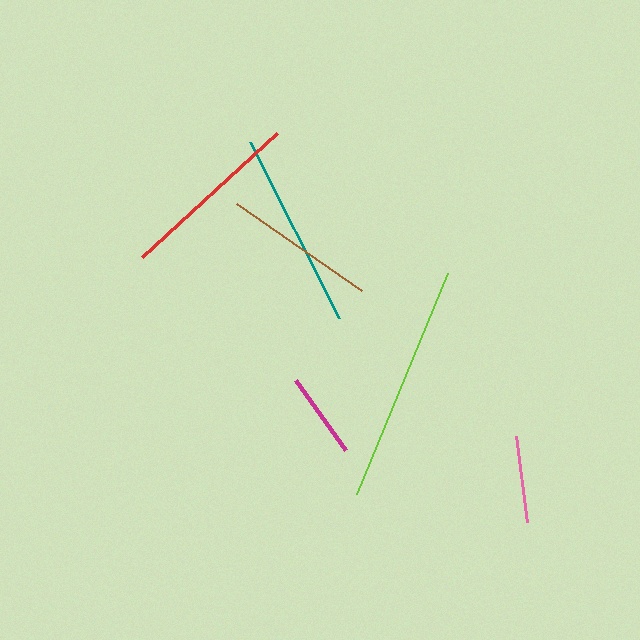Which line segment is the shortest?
The magenta line is the shortest at approximately 86 pixels.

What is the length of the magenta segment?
The magenta segment is approximately 86 pixels long.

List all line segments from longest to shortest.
From longest to shortest: lime, teal, red, brown, pink, magenta.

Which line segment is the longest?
The lime line is the longest at approximately 238 pixels.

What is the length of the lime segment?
The lime segment is approximately 238 pixels long.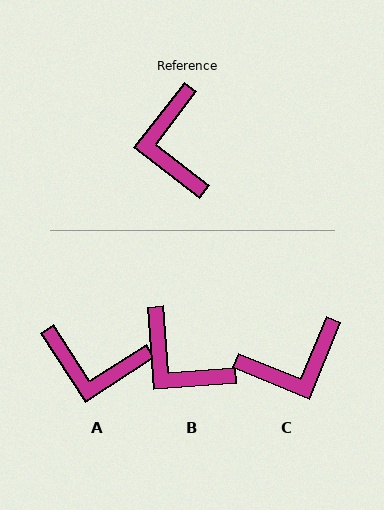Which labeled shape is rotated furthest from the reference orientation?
C, about 105 degrees away.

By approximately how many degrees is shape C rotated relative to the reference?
Approximately 105 degrees counter-clockwise.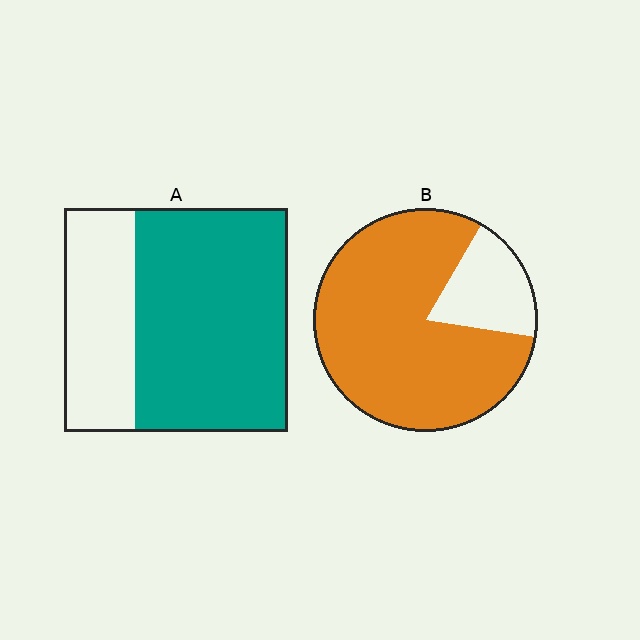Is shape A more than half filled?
Yes.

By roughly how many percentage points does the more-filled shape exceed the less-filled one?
By roughly 15 percentage points (B over A).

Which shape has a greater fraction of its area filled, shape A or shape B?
Shape B.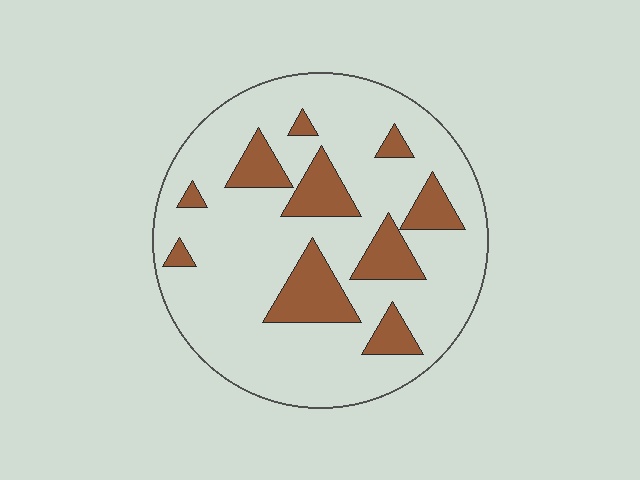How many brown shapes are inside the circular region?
10.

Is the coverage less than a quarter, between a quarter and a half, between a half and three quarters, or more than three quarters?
Less than a quarter.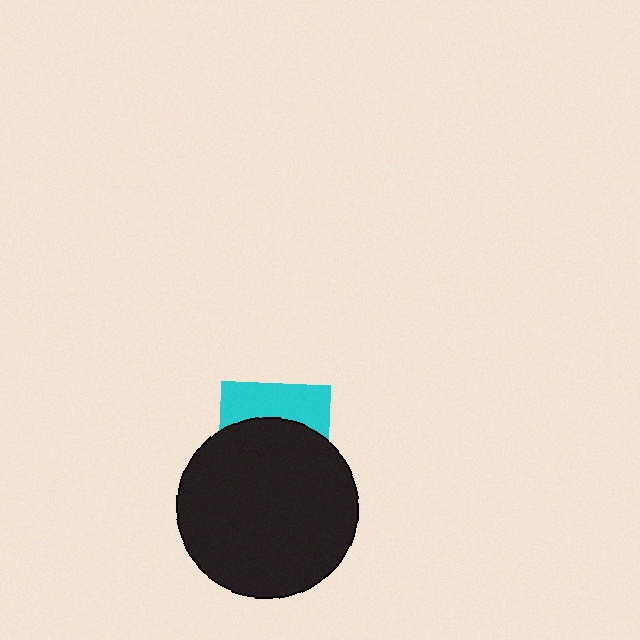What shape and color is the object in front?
The object in front is a black circle.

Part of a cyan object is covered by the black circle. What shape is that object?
It is a square.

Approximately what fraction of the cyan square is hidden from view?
Roughly 64% of the cyan square is hidden behind the black circle.